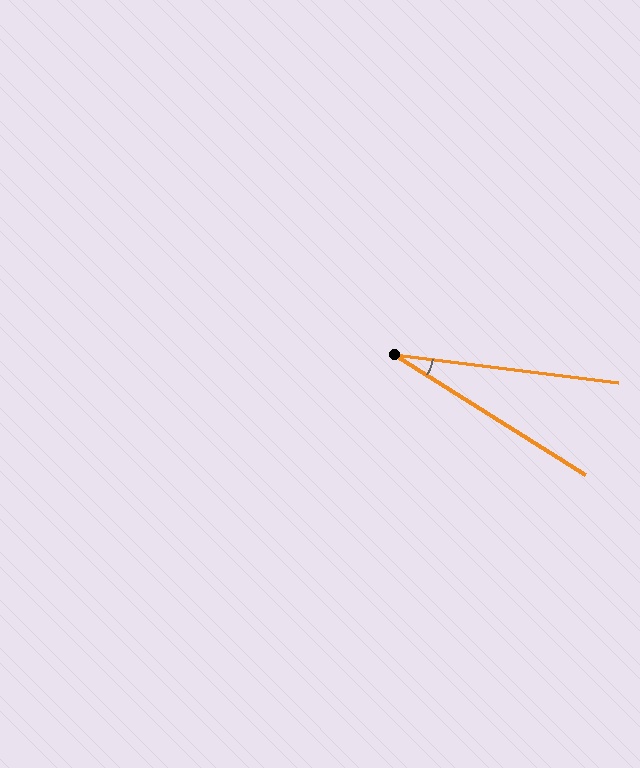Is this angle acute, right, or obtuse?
It is acute.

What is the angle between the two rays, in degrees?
Approximately 25 degrees.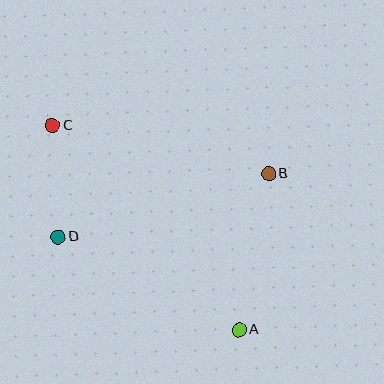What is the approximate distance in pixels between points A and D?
The distance between A and D is approximately 203 pixels.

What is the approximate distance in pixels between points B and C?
The distance between B and C is approximately 221 pixels.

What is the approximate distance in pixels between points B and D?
The distance between B and D is approximately 219 pixels.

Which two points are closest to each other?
Points C and D are closest to each other.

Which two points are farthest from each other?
Points A and C are farthest from each other.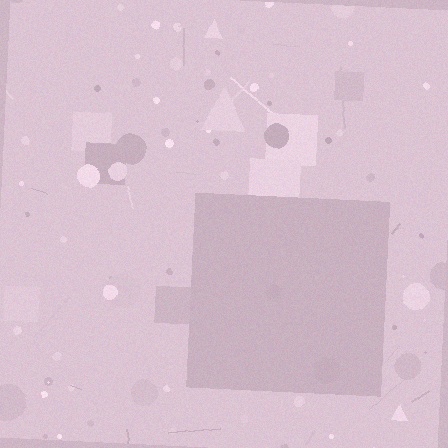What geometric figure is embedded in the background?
A square is embedded in the background.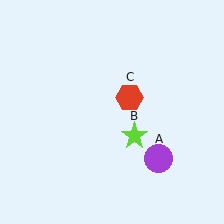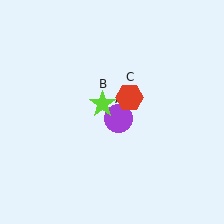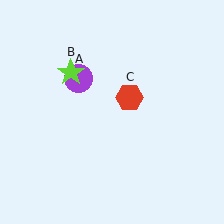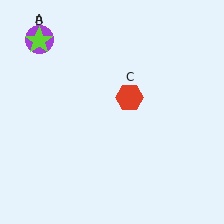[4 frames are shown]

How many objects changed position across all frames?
2 objects changed position: purple circle (object A), lime star (object B).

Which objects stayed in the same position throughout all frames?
Red hexagon (object C) remained stationary.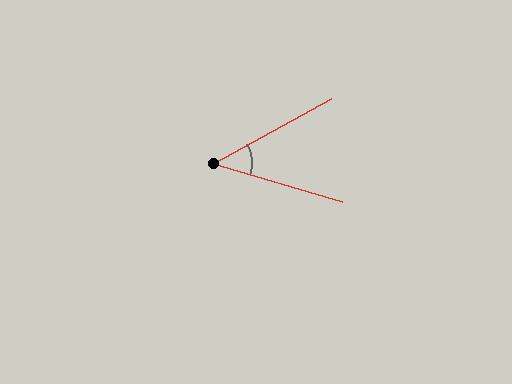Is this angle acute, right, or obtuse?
It is acute.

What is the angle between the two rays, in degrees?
Approximately 45 degrees.